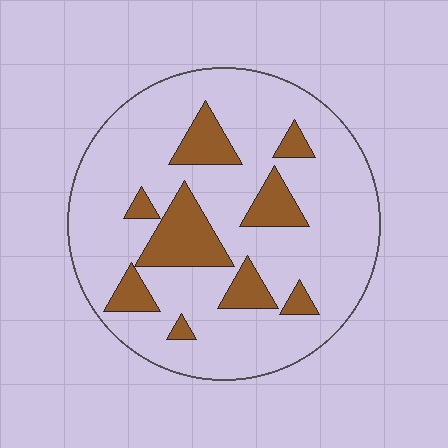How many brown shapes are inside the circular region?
9.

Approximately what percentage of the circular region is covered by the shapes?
Approximately 20%.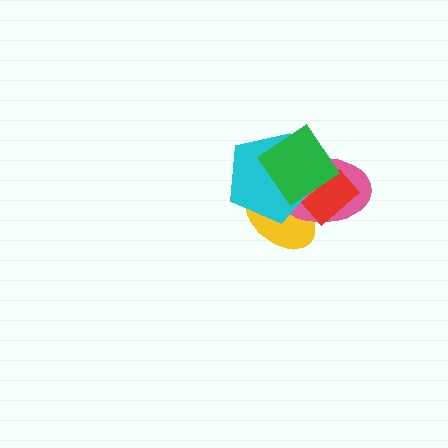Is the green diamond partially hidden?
No, no other shape covers it.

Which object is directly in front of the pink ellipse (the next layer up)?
The red rectangle is directly in front of the pink ellipse.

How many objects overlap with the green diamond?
4 objects overlap with the green diamond.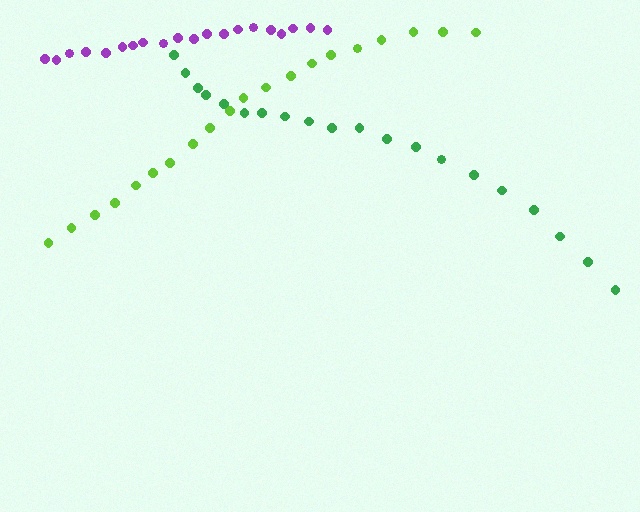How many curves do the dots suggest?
There are 3 distinct paths.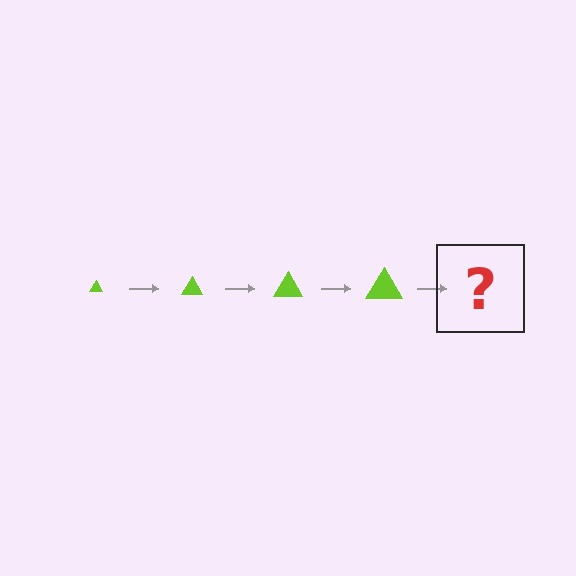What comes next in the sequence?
The next element should be a lime triangle, larger than the previous one.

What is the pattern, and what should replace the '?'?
The pattern is that the triangle gets progressively larger each step. The '?' should be a lime triangle, larger than the previous one.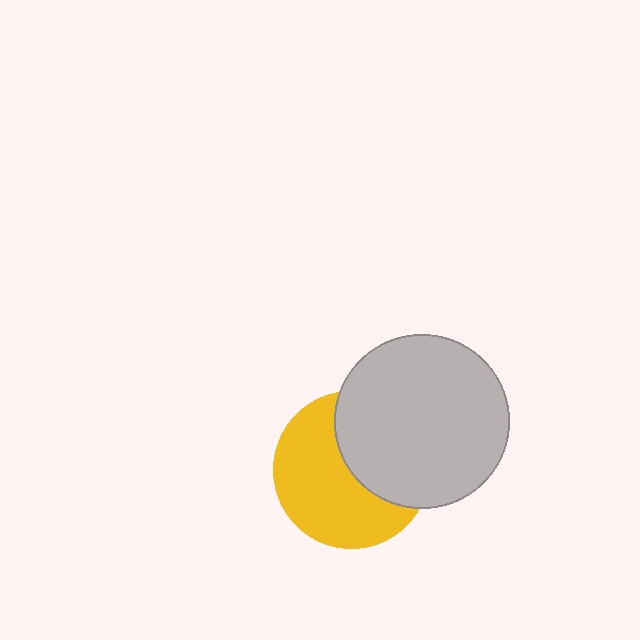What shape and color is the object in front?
The object in front is a light gray circle.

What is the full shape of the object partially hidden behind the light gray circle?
The partially hidden object is a yellow circle.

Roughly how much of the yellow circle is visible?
About half of it is visible (roughly 58%).